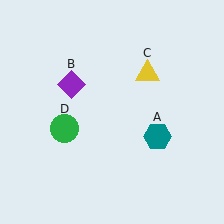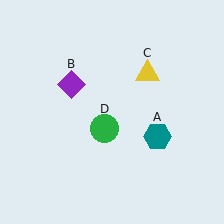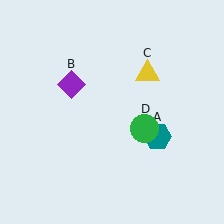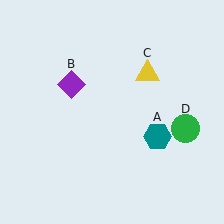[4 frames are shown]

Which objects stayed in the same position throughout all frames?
Teal hexagon (object A) and purple diamond (object B) and yellow triangle (object C) remained stationary.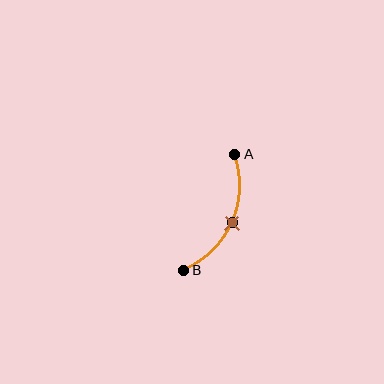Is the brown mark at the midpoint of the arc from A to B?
Yes. The brown mark lies on the arc at equal arc-length from both A and B — it is the arc midpoint.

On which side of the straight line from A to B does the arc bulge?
The arc bulges to the right of the straight line connecting A and B.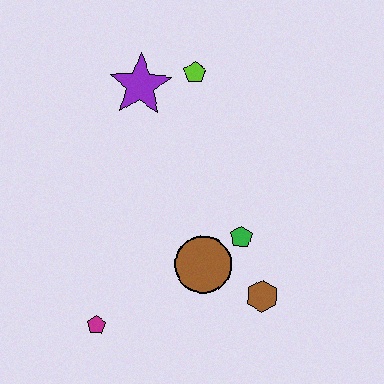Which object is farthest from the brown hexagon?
The purple star is farthest from the brown hexagon.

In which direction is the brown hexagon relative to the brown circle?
The brown hexagon is to the right of the brown circle.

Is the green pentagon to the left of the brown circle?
No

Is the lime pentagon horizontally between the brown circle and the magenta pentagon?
Yes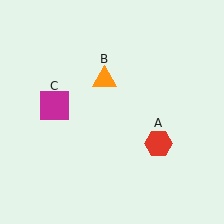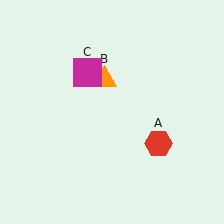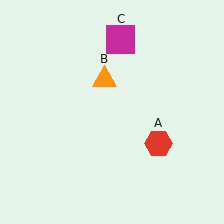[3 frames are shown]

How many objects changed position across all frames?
1 object changed position: magenta square (object C).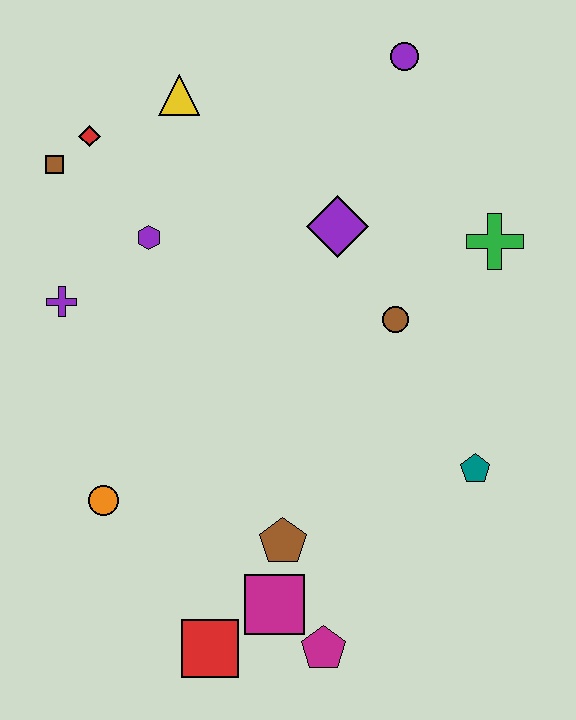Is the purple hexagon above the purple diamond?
No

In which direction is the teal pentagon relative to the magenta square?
The teal pentagon is to the right of the magenta square.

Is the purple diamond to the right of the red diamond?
Yes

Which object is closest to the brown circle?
The purple diamond is closest to the brown circle.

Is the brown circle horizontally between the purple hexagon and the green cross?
Yes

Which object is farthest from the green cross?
The red square is farthest from the green cross.